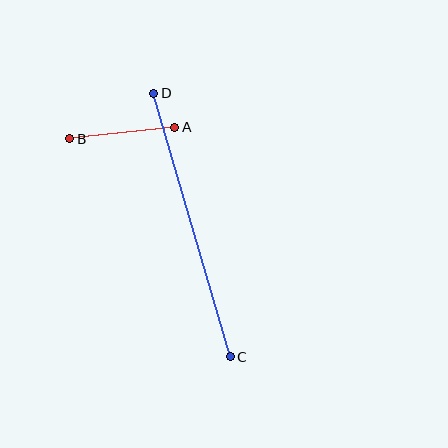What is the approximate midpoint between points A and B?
The midpoint is at approximately (122, 133) pixels.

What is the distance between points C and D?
The distance is approximately 275 pixels.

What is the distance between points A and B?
The distance is approximately 106 pixels.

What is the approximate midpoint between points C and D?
The midpoint is at approximately (192, 225) pixels.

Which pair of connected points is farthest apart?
Points C and D are farthest apart.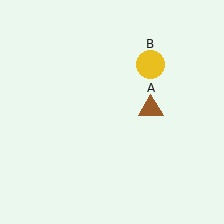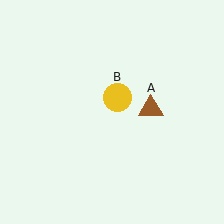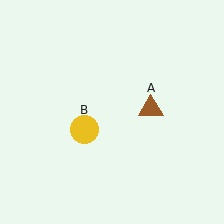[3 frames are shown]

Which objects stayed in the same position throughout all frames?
Brown triangle (object A) remained stationary.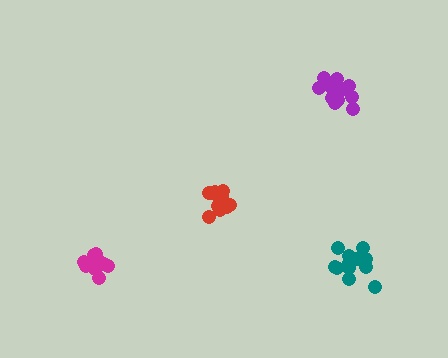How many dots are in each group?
Group 1: 13 dots, Group 2: 12 dots, Group 3: 13 dots, Group 4: 12 dots (50 total).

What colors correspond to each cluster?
The clusters are colored: purple, red, teal, magenta.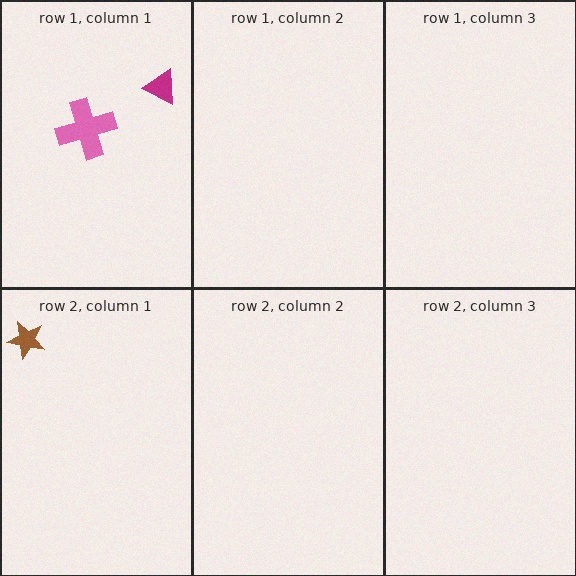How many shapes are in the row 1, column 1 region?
2.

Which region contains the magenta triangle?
The row 1, column 1 region.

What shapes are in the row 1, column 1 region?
The magenta triangle, the pink cross.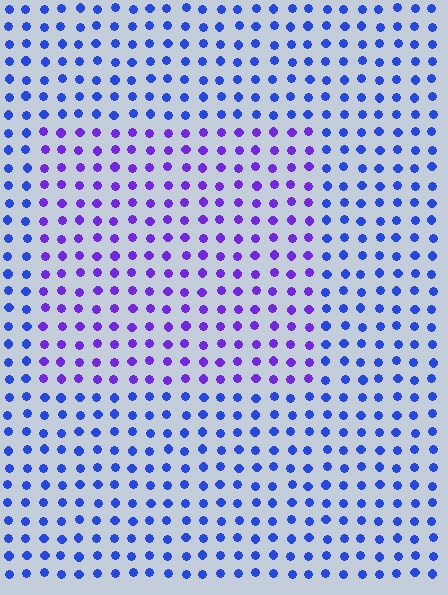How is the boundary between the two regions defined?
The boundary is defined purely by a slight shift in hue (about 37 degrees). Spacing, size, and orientation are identical on both sides.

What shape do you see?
I see a rectangle.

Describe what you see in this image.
The image is filled with small blue elements in a uniform arrangement. A rectangle-shaped region is visible where the elements are tinted to a slightly different hue, forming a subtle color boundary.